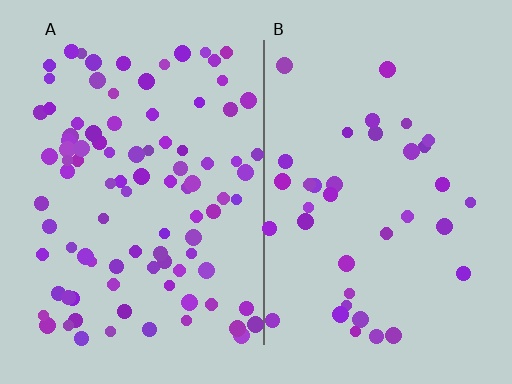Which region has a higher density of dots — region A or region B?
A (the left).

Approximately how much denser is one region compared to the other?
Approximately 2.6× — region A over region B.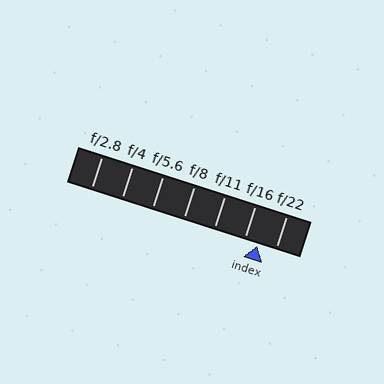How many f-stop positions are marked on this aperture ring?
There are 7 f-stop positions marked.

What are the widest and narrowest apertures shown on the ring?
The widest aperture shown is f/2.8 and the narrowest is f/22.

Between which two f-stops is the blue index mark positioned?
The index mark is between f/16 and f/22.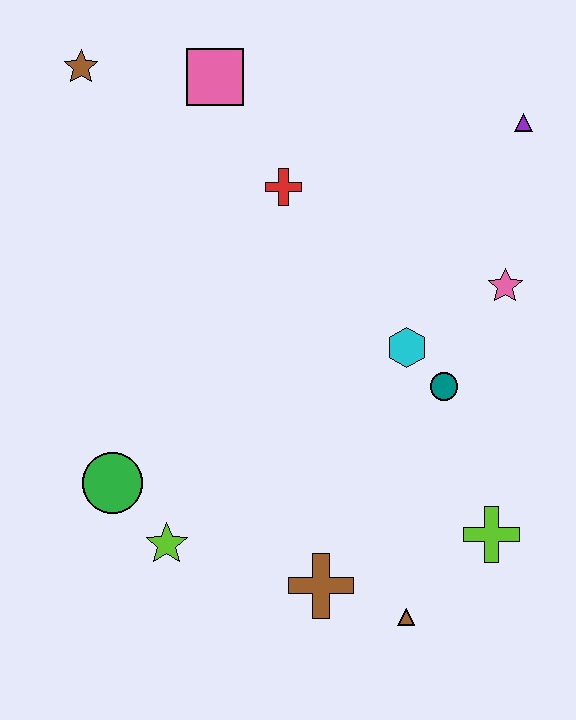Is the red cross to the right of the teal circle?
No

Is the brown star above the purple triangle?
Yes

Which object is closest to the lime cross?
The brown triangle is closest to the lime cross.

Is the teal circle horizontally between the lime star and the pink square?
No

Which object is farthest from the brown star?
The brown triangle is farthest from the brown star.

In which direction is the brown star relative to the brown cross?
The brown star is above the brown cross.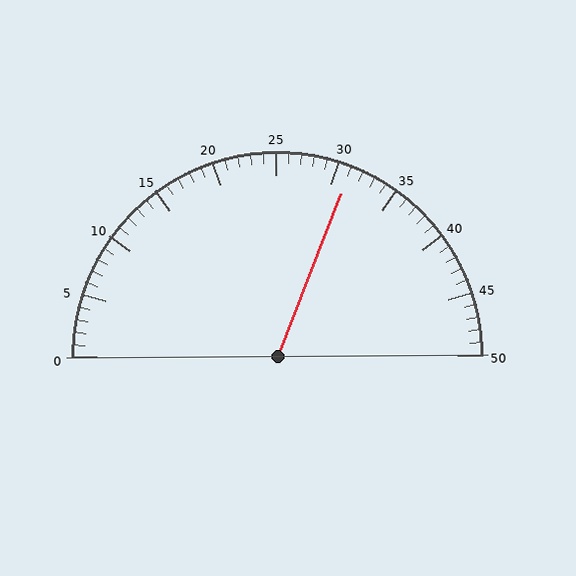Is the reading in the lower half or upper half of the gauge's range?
The reading is in the upper half of the range (0 to 50).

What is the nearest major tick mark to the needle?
The nearest major tick mark is 30.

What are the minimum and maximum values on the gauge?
The gauge ranges from 0 to 50.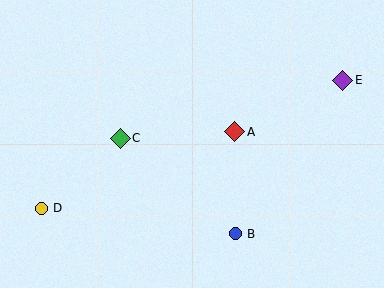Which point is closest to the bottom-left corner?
Point D is closest to the bottom-left corner.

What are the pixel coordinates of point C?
Point C is at (120, 138).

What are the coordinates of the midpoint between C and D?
The midpoint between C and D is at (81, 173).